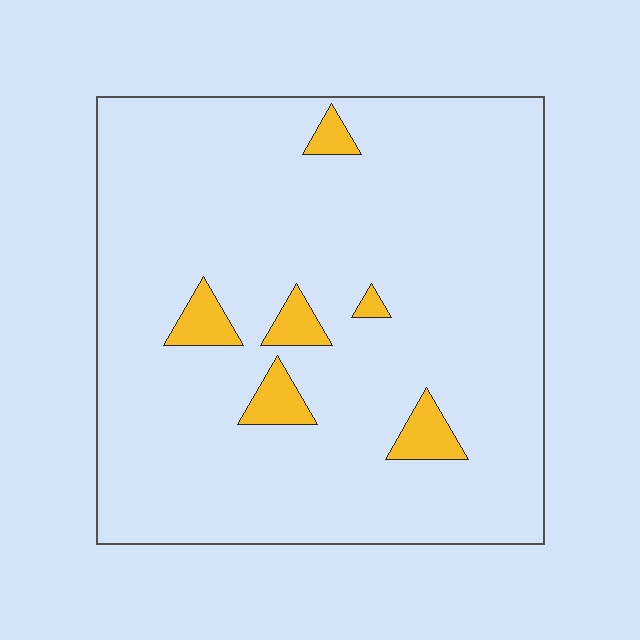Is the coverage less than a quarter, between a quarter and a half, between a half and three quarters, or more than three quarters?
Less than a quarter.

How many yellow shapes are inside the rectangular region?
6.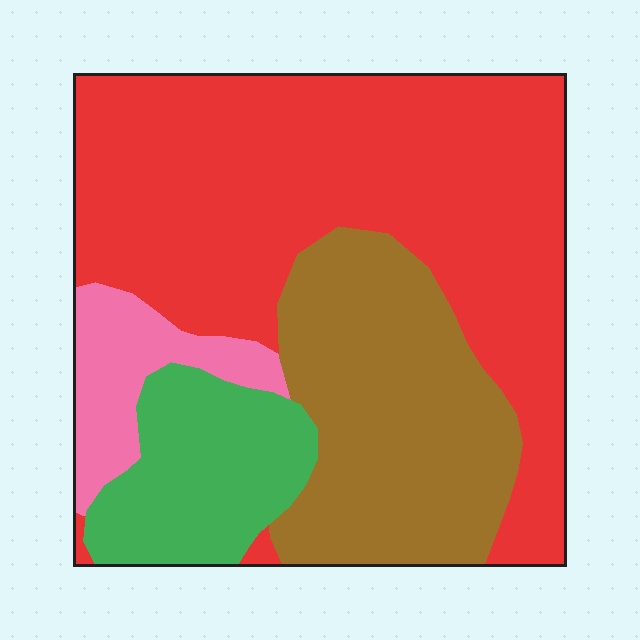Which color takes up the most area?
Red, at roughly 50%.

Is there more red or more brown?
Red.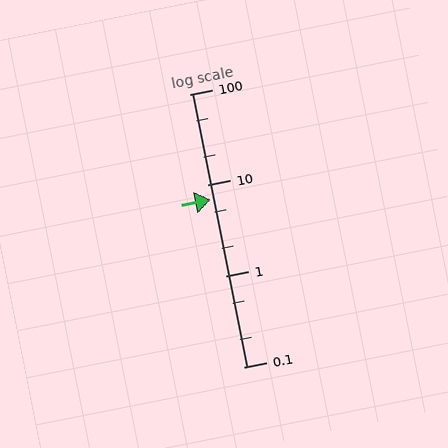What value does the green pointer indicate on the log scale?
The pointer indicates approximately 6.9.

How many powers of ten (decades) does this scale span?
The scale spans 3 decades, from 0.1 to 100.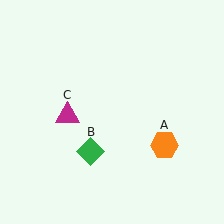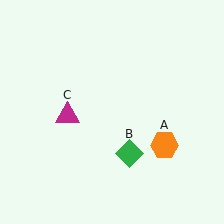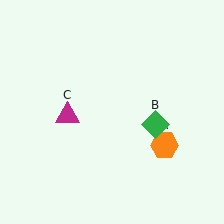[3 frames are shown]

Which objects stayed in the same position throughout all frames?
Orange hexagon (object A) and magenta triangle (object C) remained stationary.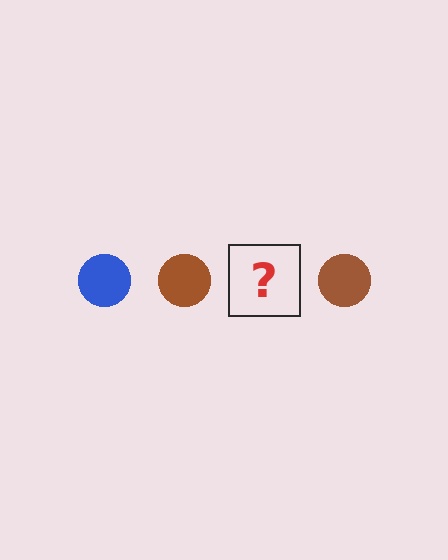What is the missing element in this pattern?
The missing element is a blue circle.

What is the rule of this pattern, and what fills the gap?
The rule is that the pattern cycles through blue, brown circles. The gap should be filled with a blue circle.